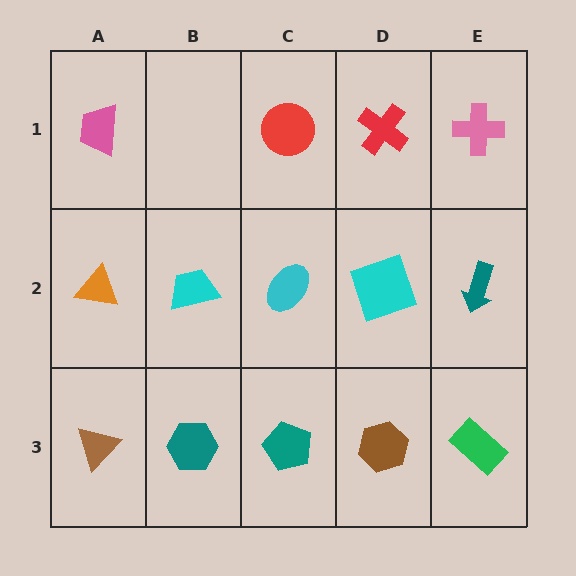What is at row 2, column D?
A cyan square.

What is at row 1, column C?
A red circle.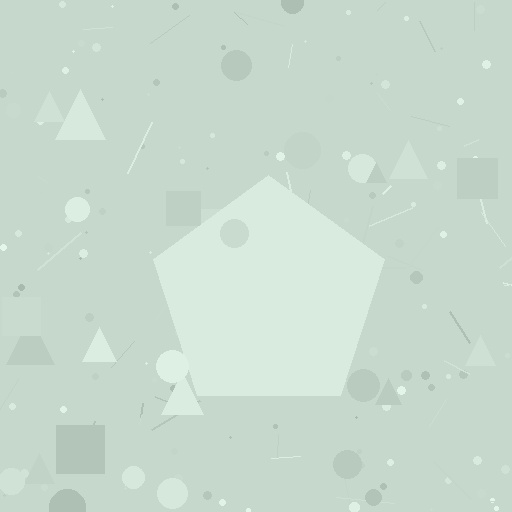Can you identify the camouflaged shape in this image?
The camouflaged shape is a pentagon.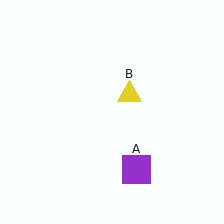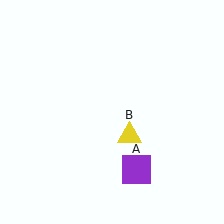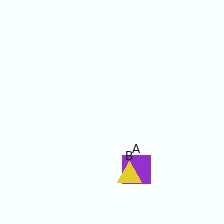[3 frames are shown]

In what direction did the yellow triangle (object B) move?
The yellow triangle (object B) moved down.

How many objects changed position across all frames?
1 object changed position: yellow triangle (object B).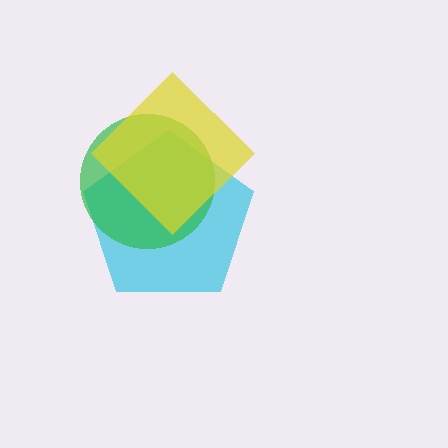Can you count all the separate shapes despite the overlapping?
Yes, there are 3 separate shapes.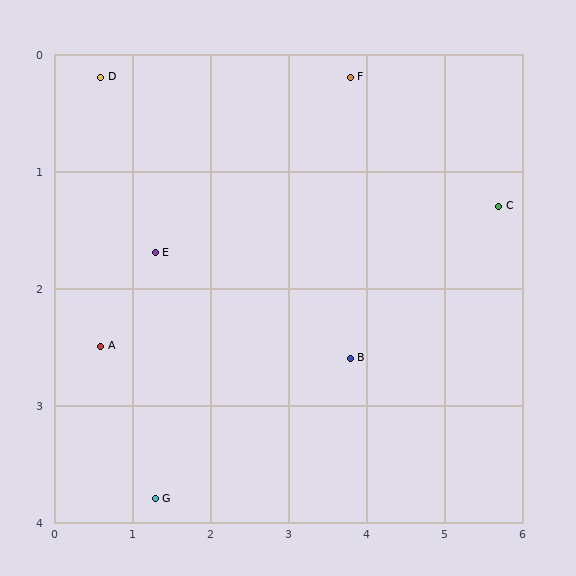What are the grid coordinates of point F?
Point F is at approximately (3.8, 0.2).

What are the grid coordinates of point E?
Point E is at approximately (1.3, 1.7).